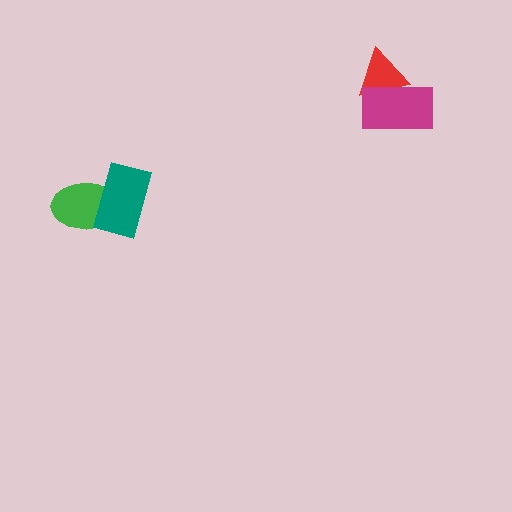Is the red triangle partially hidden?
Yes, it is partially covered by another shape.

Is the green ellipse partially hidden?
Yes, it is partially covered by another shape.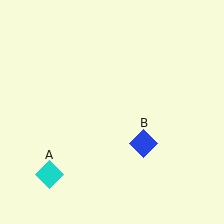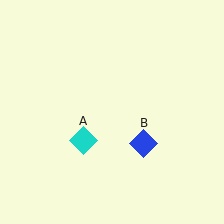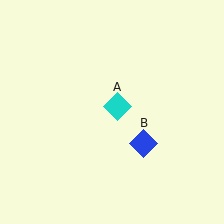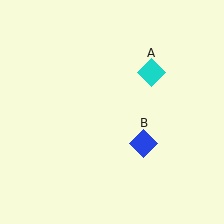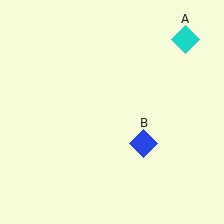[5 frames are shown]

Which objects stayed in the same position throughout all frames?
Blue diamond (object B) remained stationary.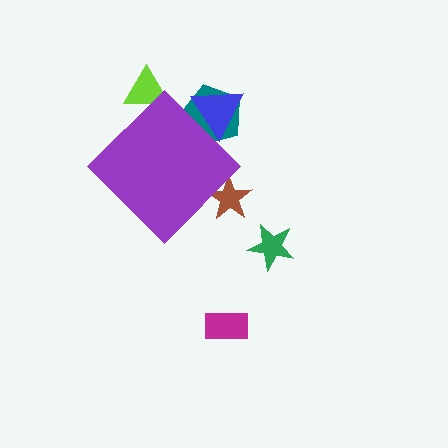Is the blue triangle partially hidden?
Yes, the blue triangle is partially hidden behind the purple diamond.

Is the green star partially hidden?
No, the green star is fully visible.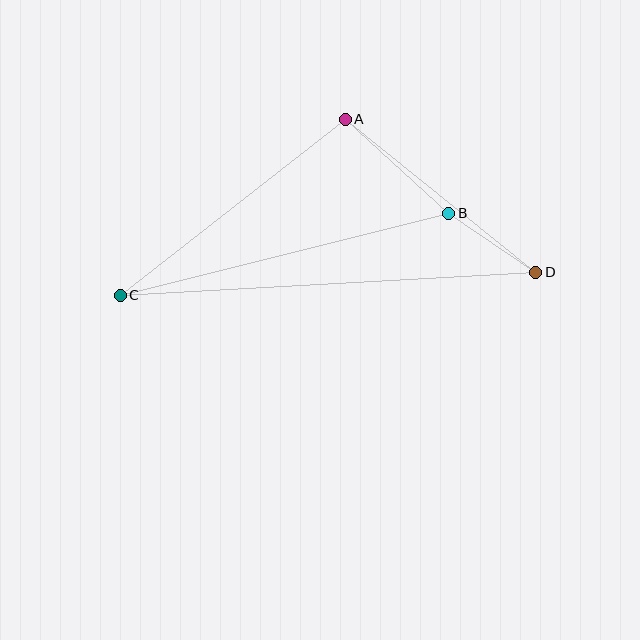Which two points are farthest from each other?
Points C and D are farthest from each other.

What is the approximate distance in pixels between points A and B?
The distance between A and B is approximately 140 pixels.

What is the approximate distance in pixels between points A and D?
The distance between A and D is approximately 244 pixels.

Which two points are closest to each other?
Points B and D are closest to each other.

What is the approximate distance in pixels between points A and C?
The distance between A and C is approximately 285 pixels.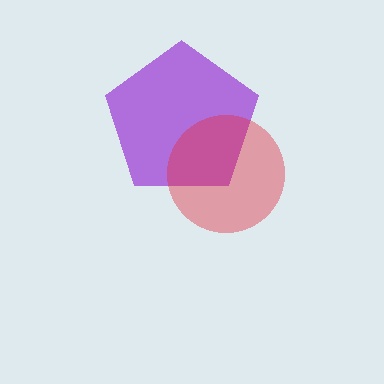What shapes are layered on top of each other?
The layered shapes are: a purple pentagon, a red circle.